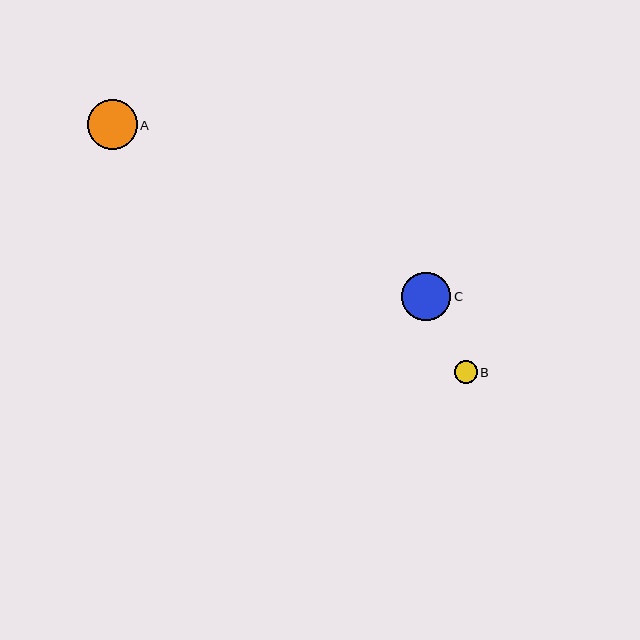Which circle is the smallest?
Circle B is the smallest with a size of approximately 23 pixels.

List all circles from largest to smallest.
From largest to smallest: A, C, B.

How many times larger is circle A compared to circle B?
Circle A is approximately 2.2 times the size of circle B.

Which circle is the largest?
Circle A is the largest with a size of approximately 50 pixels.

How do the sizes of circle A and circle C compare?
Circle A and circle C are approximately the same size.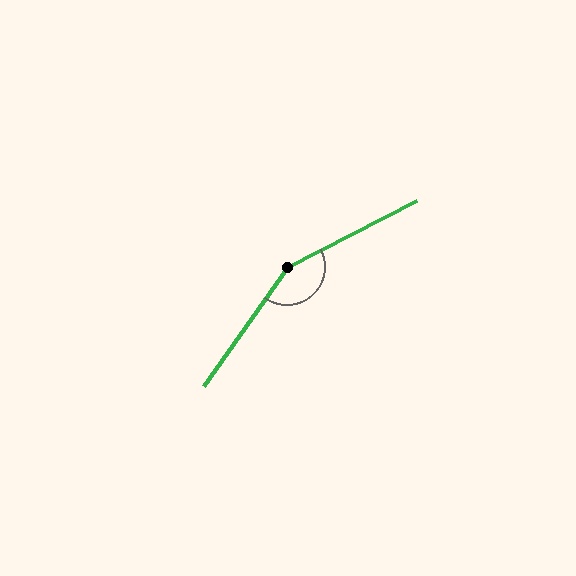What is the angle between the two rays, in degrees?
Approximately 152 degrees.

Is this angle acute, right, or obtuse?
It is obtuse.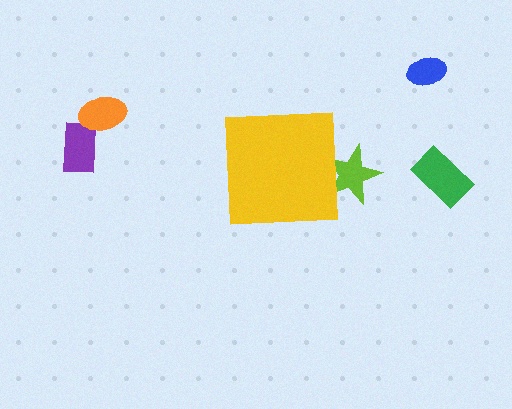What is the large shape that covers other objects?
A yellow square.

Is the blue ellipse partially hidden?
No, the blue ellipse is fully visible.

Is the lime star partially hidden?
Yes, the lime star is partially hidden behind the yellow square.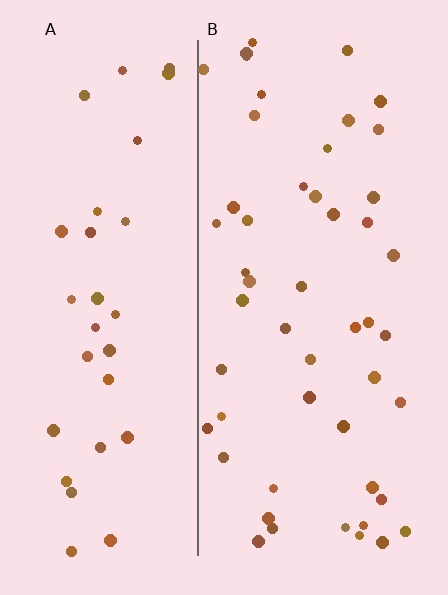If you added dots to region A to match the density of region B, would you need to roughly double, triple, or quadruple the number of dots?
Approximately double.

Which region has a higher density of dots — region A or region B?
B (the right).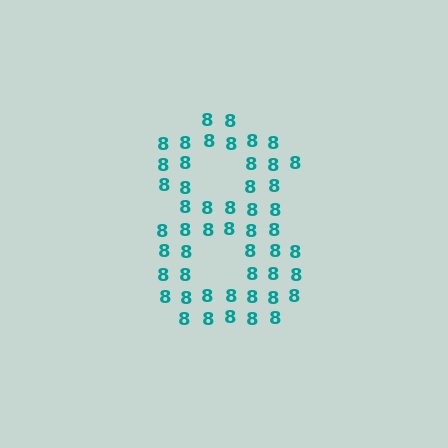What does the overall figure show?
The overall figure shows the digit 8.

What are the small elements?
The small elements are digit 8's.